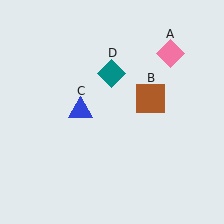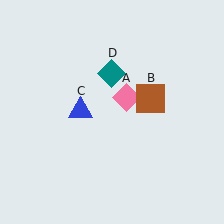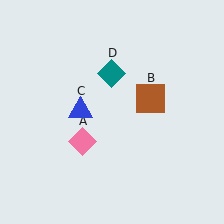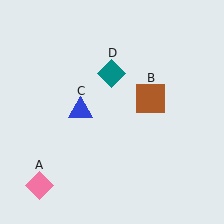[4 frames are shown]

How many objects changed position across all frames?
1 object changed position: pink diamond (object A).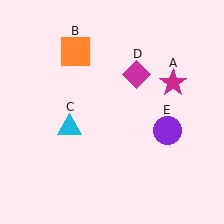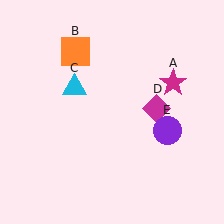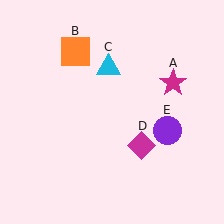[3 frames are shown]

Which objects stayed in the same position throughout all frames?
Magenta star (object A) and orange square (object B) and purple circle (object E) remained stationary.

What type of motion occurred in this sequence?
The cyan triangle (object C), magenta diamond (object D) rotated clockwise around the center of the scene.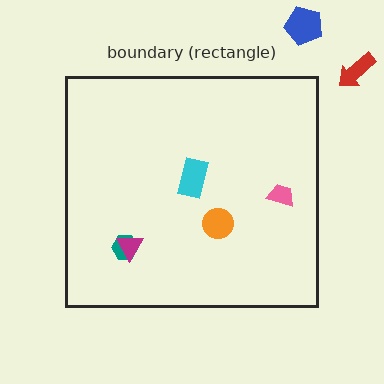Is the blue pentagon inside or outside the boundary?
Outside.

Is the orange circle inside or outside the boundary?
Inside.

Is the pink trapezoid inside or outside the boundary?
Inside.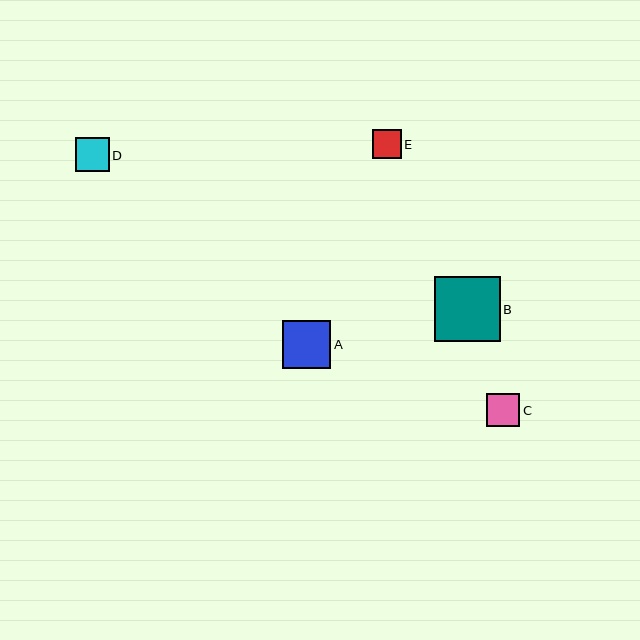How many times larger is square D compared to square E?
Square D is approximately 1.1 times the size of square E.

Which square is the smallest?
Square E is the smallest with a size of approximately 29 pixels.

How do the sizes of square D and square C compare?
Square D and square C are approximately the same size.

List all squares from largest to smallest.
From largest to smallest: B, A, D, C, E.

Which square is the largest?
Square B is the largest with a size of approximately 65 pixels.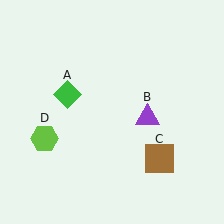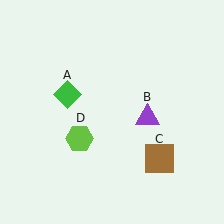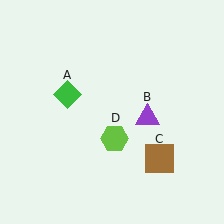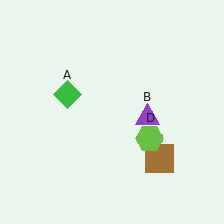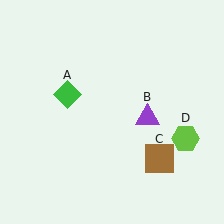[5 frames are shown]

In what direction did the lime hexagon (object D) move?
The lime hexagon (object D) moved right.